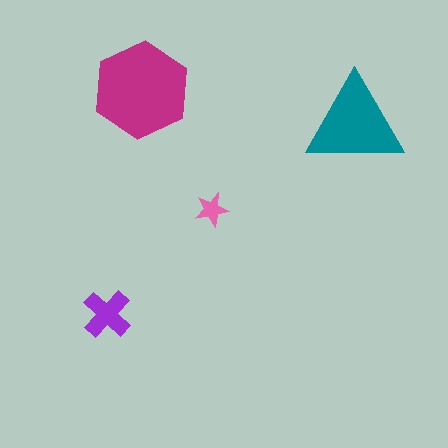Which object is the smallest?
The pink star.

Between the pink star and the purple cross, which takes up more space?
The purple cross.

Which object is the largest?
The magenta hexagon.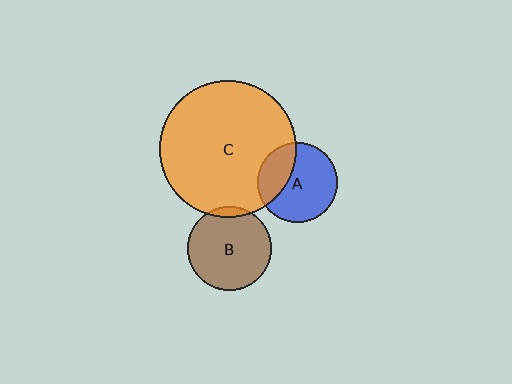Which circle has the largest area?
Circle C (orange).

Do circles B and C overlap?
Yes.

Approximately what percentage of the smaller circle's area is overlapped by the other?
Approximately 5%.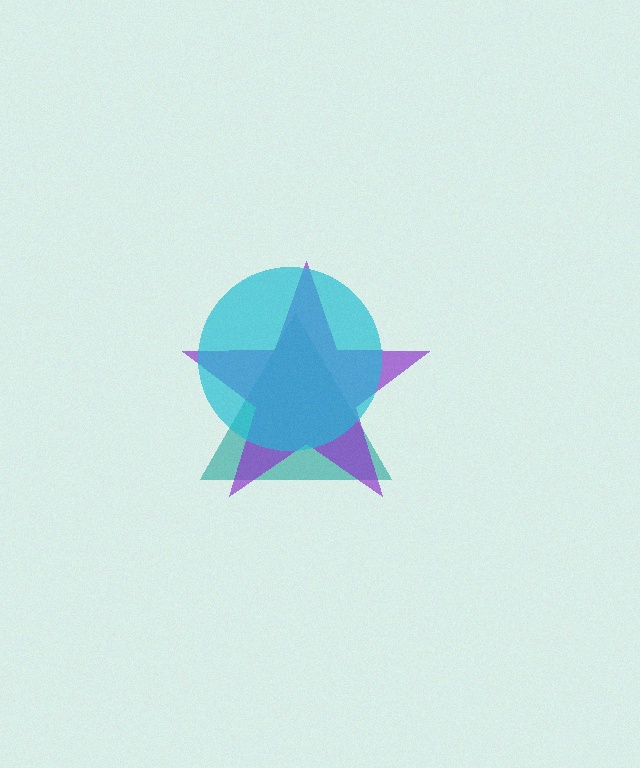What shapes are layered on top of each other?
The layered shapes are: a teal triangle, a purple star, a cyan circle.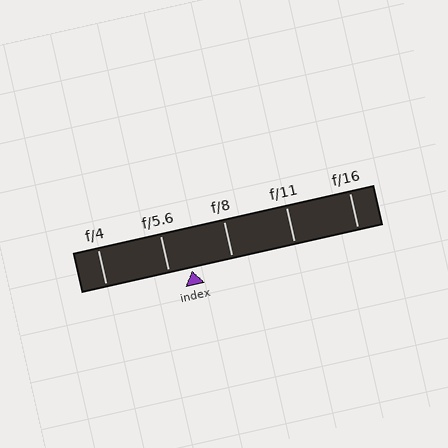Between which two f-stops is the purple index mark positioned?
The index mark is between f/5.6 and f/8.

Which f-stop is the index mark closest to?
The index mark is closest to f/5.6.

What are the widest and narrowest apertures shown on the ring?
The widest aperture shown is f/4 and the narrowest is f/16.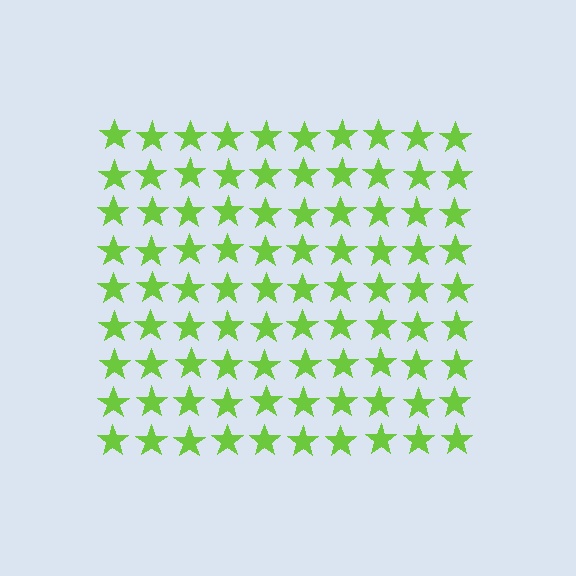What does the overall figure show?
The overall figure shows a square.